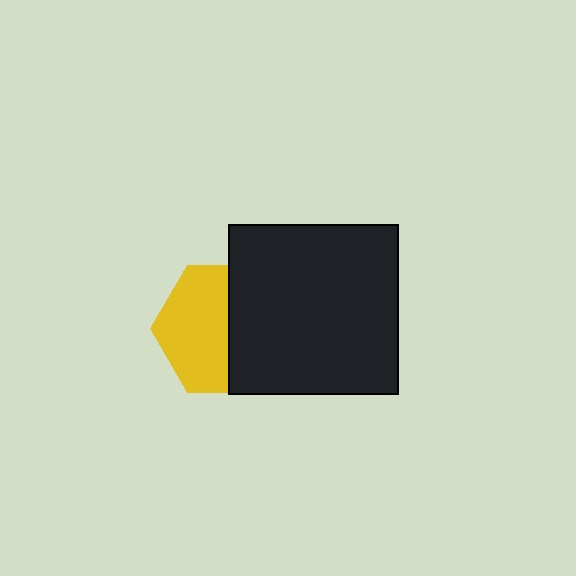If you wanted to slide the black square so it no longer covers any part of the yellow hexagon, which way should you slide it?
Slide it right — that is the most direct way to separate the two shapes.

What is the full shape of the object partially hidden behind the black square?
The partially hidden object is a yellow hexagon.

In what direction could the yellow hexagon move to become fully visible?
The yellow hexagon could move left. That would shift it out from behind the black square entirely.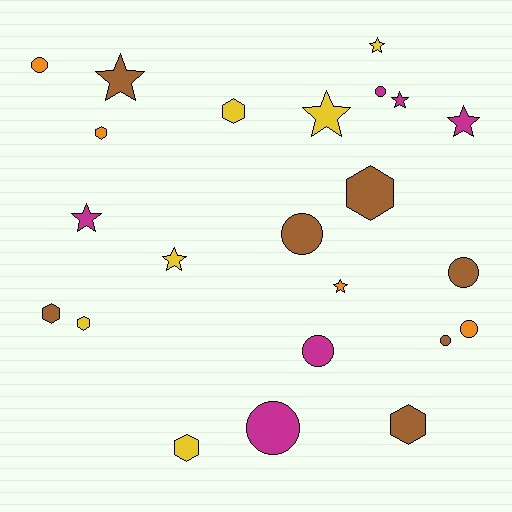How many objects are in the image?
There are 23 objects.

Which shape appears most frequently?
Circle, with 8 objects.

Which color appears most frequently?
Brown, with 7 objects.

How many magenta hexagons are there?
There are no magenta hexagons.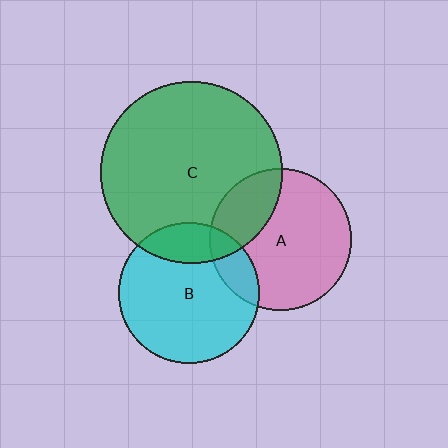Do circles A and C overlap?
Yes.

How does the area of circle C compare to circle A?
Approximately 1.6 times.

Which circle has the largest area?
Circle C (green).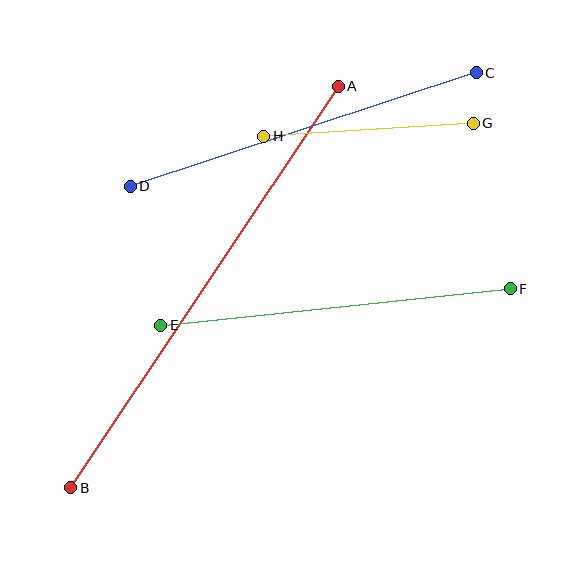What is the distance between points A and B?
The distance is approximately 482 pixels.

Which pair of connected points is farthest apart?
Points A and B are farthest apart.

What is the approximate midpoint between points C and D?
The midpoint is at approximately (303, 130) pixels.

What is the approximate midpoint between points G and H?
The midpoint is at approximately (369, 130) pixels.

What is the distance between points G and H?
The distance is approximately 210 pixels.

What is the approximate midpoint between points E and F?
The midpoint is at approximately (335, 307) pixels.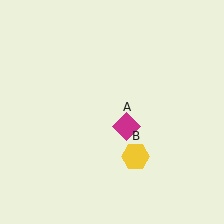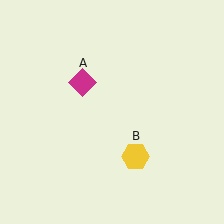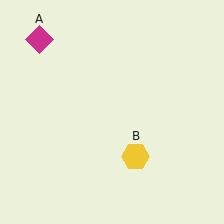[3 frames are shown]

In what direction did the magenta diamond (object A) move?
The magenta diamond (object A) moved up and to the left.